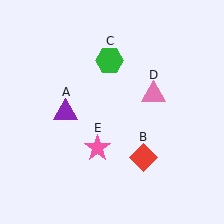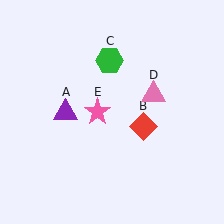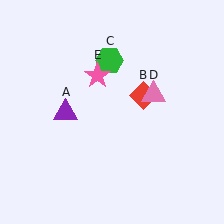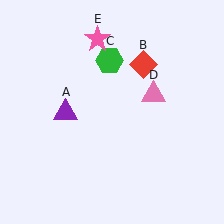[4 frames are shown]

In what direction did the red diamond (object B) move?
The red diamond (object B) moved up.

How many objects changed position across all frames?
2 objects changed position: red diamond (object B), pink star (object E).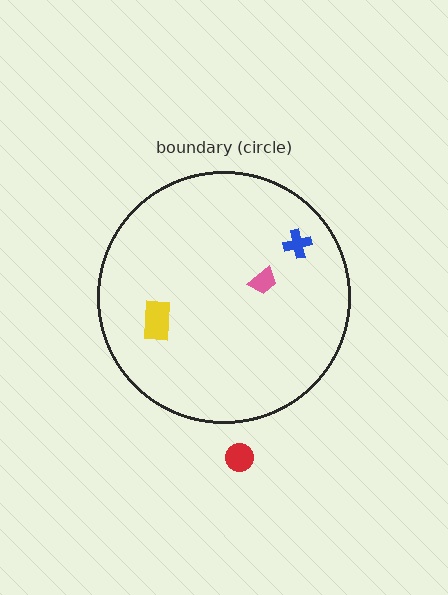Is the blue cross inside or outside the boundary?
Inside.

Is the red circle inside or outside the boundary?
Outside.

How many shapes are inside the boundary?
3 inside, 1 outside.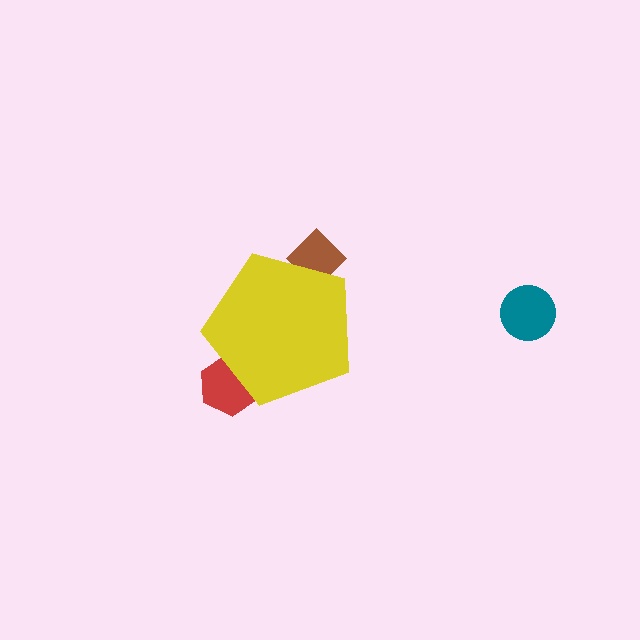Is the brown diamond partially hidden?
Yes, the brown diamond is partially hidden behind the yellow pentagon.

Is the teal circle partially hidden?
No, the teal circle is fully visible.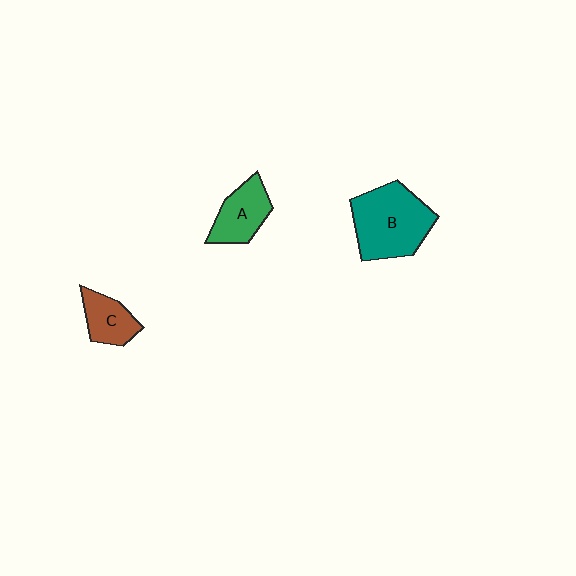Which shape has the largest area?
Shape B (teal).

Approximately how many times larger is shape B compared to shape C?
Approximately 2.1 times.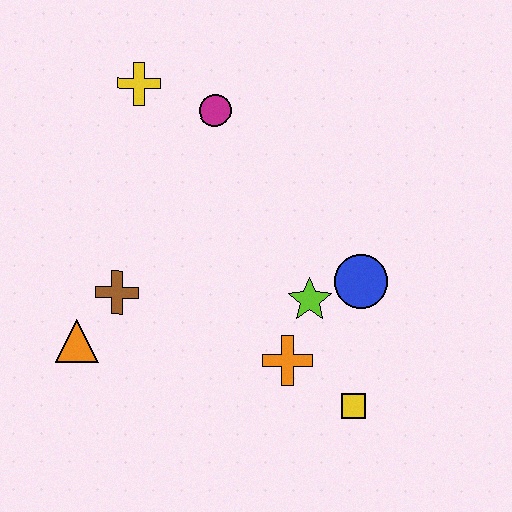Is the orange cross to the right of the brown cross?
Yes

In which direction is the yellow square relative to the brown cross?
The yellow square is to the right of the brown cross.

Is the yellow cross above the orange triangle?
Yes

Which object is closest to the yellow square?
The orange cross is closest to the yellow square.